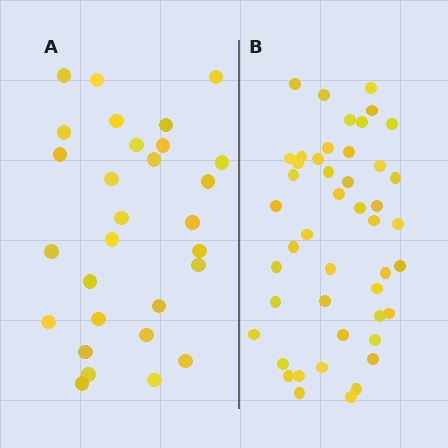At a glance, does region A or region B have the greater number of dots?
Region B (the right region) has more dots.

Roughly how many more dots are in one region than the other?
Region B has approximately 15 more dots than region A.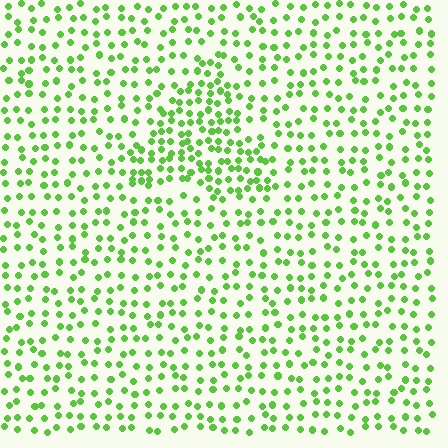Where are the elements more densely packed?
The elements are more densely packed inside the triangle boundary.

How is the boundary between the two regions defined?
The boundary is defined by a change in element density (approximately 1.7x ratio). All elements are the same color, size, and shape.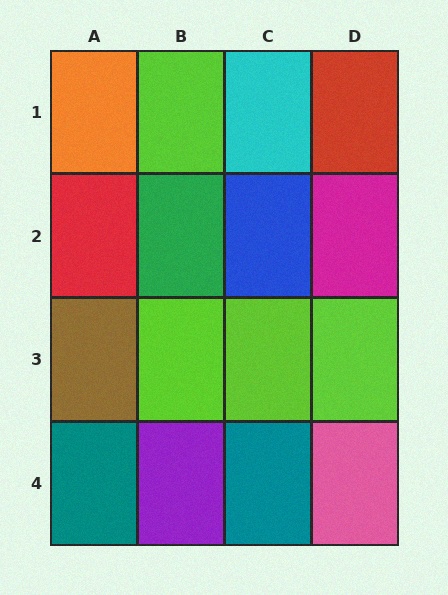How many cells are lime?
4 cells are lime.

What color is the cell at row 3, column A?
Brown.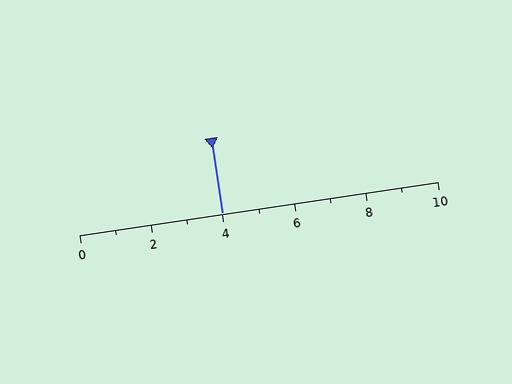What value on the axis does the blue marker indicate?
The marker indicates approximately 4.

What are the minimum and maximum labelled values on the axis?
The axis runs from 0 to 10.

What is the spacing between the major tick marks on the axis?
The major ticks are spaced 2 apart.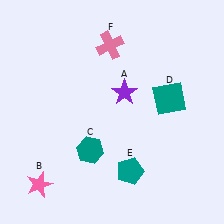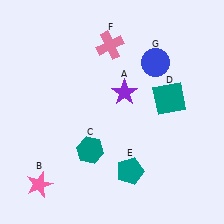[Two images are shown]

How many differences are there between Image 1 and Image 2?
There is 1 difference between the two images.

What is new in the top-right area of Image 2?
A blue circle (G) was added in the top-right area of Image 2.